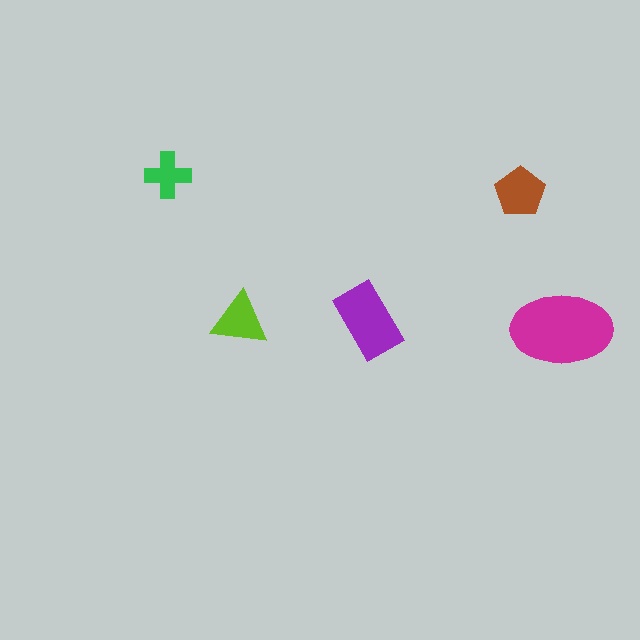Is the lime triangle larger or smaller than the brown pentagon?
Smaller.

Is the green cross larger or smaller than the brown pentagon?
Smaller.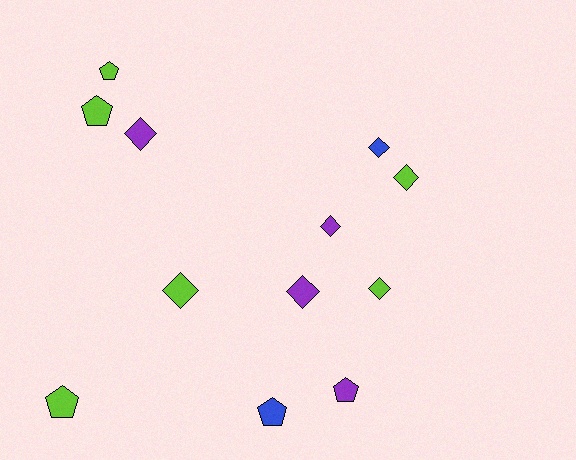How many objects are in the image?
There are 12 objects.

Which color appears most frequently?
Lime, with 6 objects.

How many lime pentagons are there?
There are 3 lime pentagons.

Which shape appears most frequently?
Diamond, with 7 objects.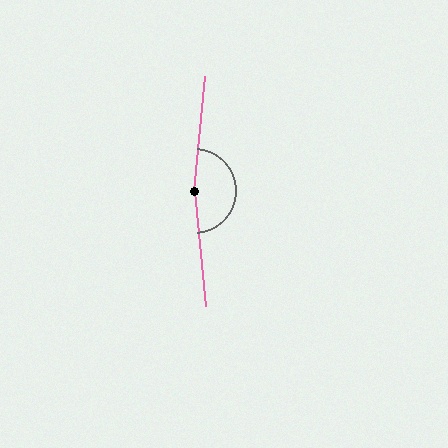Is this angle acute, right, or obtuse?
It is obtuse.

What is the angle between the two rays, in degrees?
Approximately 169 degrees.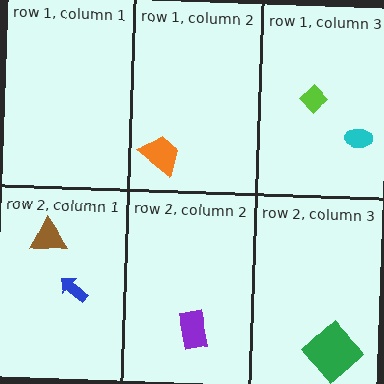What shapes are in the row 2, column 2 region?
The purple rectangle.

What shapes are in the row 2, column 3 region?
The green diamond.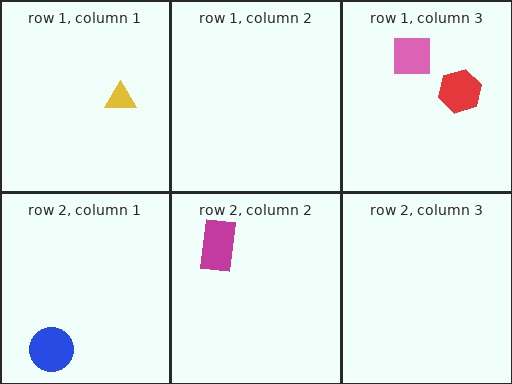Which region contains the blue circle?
The row 2, column 1 region.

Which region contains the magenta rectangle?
The row 2, column 2 region.